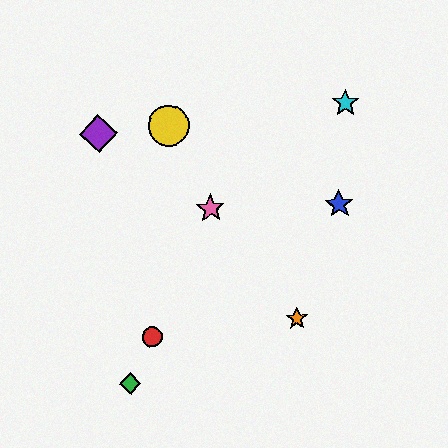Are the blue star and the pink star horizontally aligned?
Yes, both are at y≈204.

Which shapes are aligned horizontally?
The blue star, the pink star are aligned horizontally.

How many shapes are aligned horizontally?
2 shapes (the blue star, the pink star) are aligned horizontally.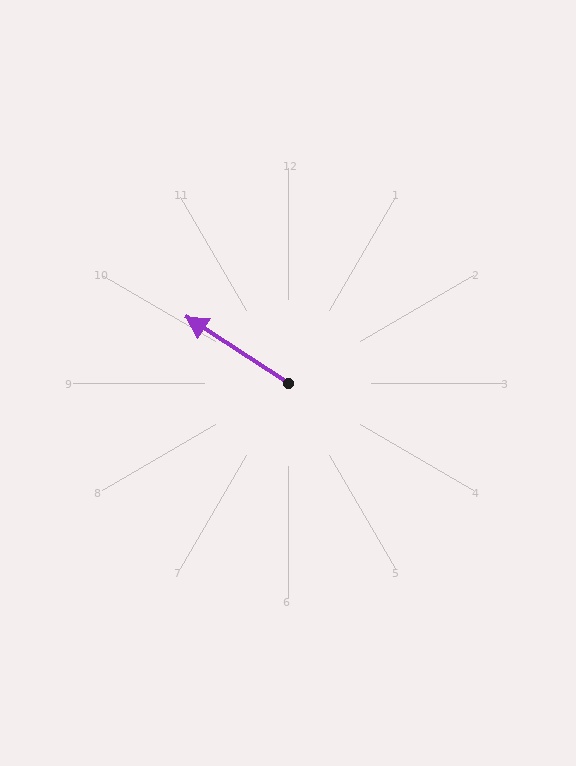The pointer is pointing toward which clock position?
Roughly 10 o'clock.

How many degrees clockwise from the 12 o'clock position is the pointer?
Approximately 303 degrees.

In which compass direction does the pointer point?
Northwest.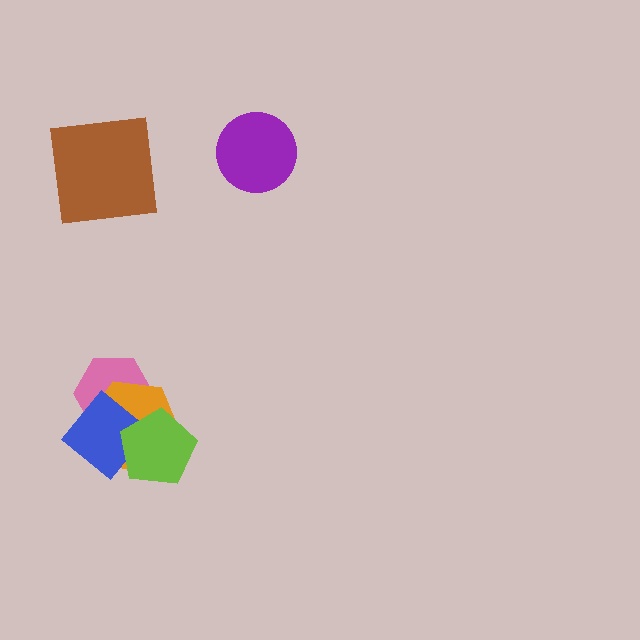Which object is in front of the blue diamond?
The lime pentagon is in front of the blue diamond.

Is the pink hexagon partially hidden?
Yes, it is partially covered by another shape.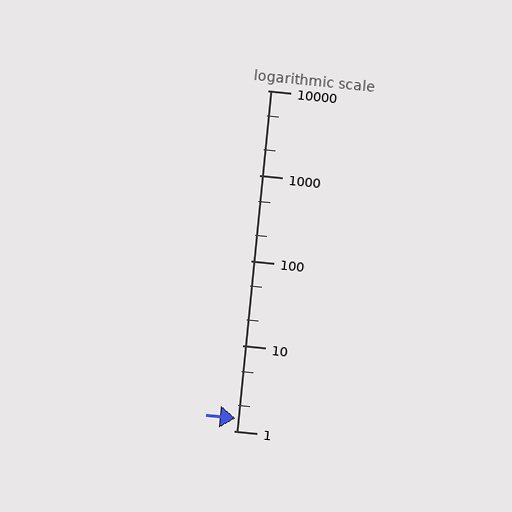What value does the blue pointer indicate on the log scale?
The pointer indicates approximately 1.4.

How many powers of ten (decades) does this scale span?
The scale spans 4 decades, from 1 to 10000.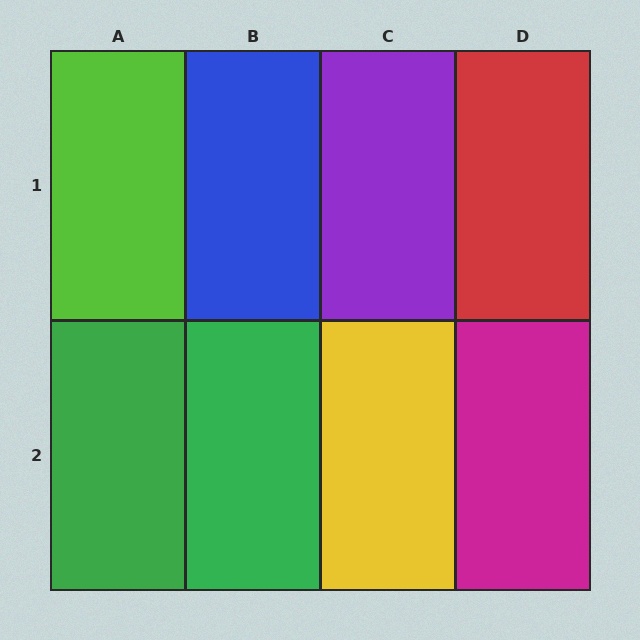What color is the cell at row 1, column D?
Red.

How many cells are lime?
1 cell is lime.